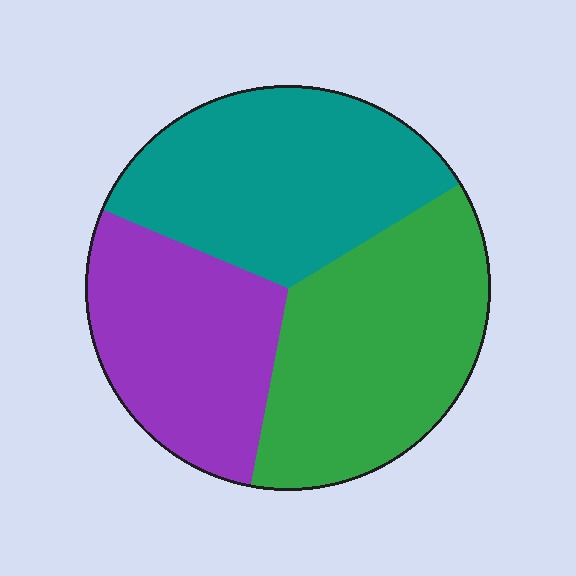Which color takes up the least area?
Purple, at roughly 30%.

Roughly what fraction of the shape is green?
Green covers roughly 35% of the shape.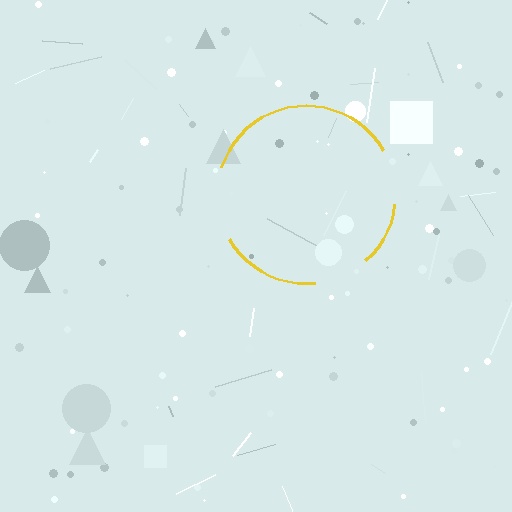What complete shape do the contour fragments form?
The contour fragments form a circle.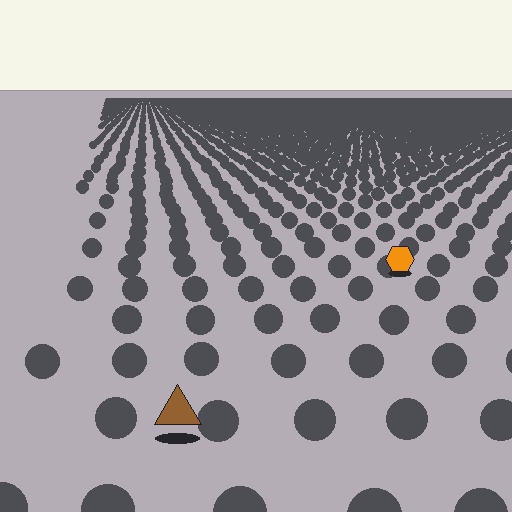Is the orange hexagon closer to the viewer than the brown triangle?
No. The brown triangle is closer — you can tell from the texture gradient: the ground texture is coarser near it.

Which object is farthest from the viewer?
The orange hexagon is farthest from the viewer. It appears smaller and the ground texture around it is denser.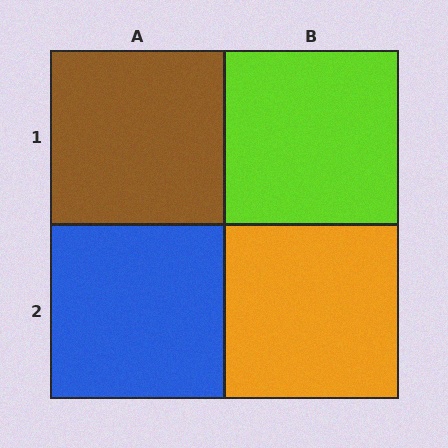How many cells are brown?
1 cell is brown.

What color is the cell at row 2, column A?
Blue.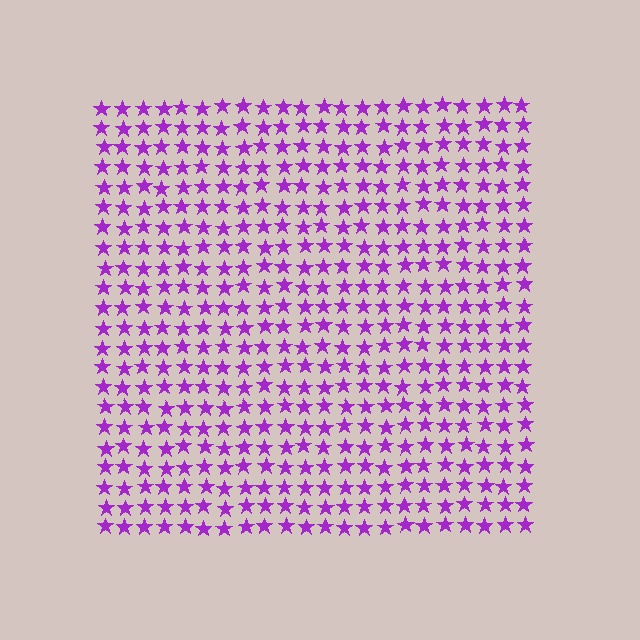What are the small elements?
The small elements are stars.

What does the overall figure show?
The overall figure shows a square.